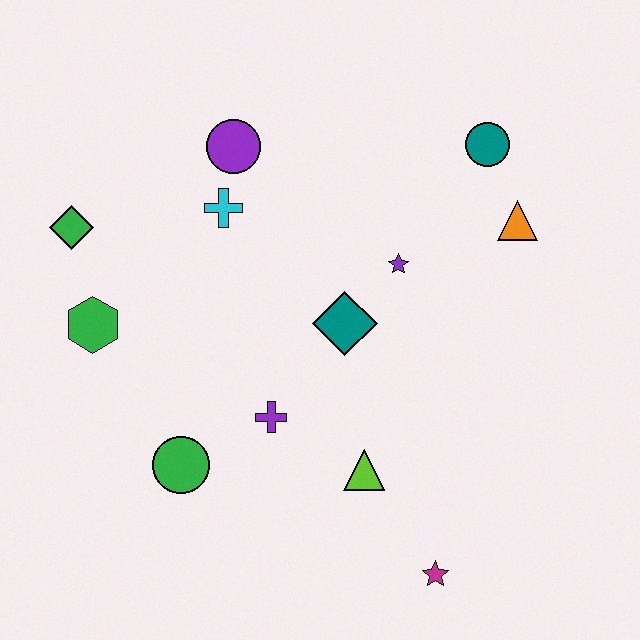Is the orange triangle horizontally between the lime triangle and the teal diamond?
No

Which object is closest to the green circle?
The purple cross is closest to the green circle.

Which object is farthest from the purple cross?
The teal circle is farthest from the purple cross.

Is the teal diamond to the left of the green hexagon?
No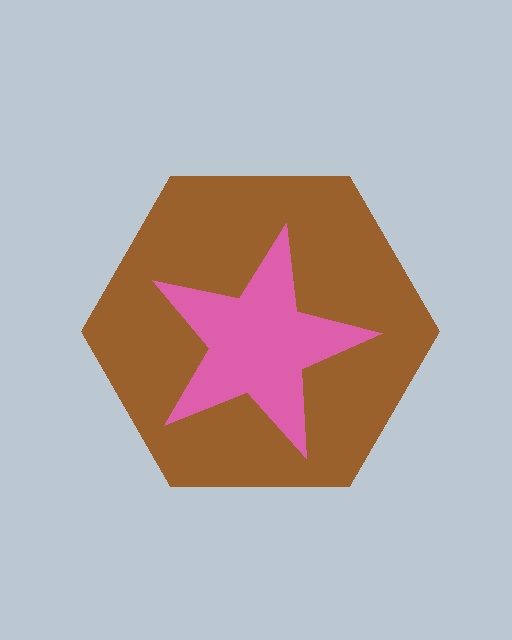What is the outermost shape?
The brown hexagon.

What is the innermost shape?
The pink star.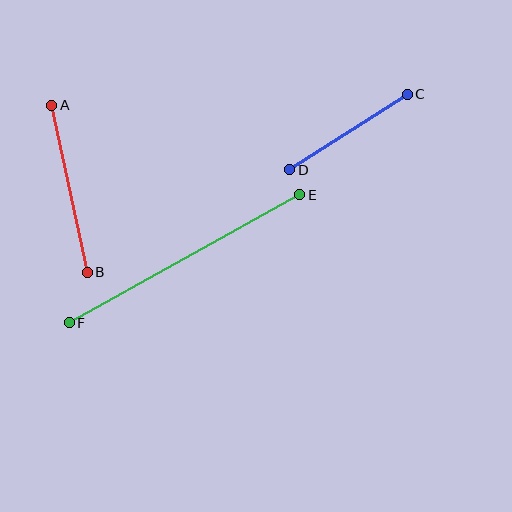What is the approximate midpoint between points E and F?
The midpoint is at approximately (184, 259) pixels.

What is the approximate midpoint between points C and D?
The midpoint is at approximately (349, 132) pixels.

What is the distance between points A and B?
The distance is approximately 170 pixels.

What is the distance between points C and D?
The distance is approximately 139 pixels.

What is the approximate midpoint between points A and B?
The midpoint is at approximately (70, 189) pixels.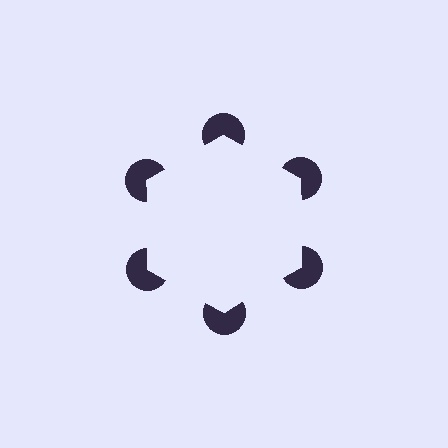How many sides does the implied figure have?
6 sides.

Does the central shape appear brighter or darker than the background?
It typically appears slightly brighter than the background, even though no actual brightness change is drawn.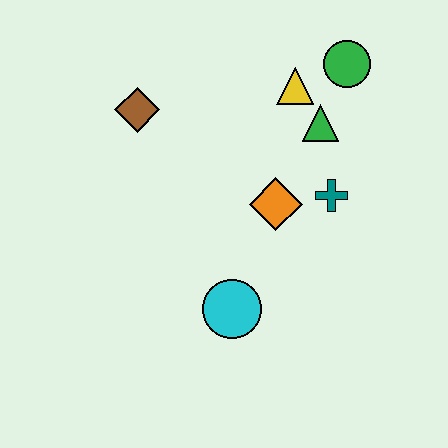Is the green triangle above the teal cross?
Yes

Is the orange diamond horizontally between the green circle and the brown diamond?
Yes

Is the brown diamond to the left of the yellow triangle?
Yes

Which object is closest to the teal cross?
The orange diamond is closest to the teal cross.